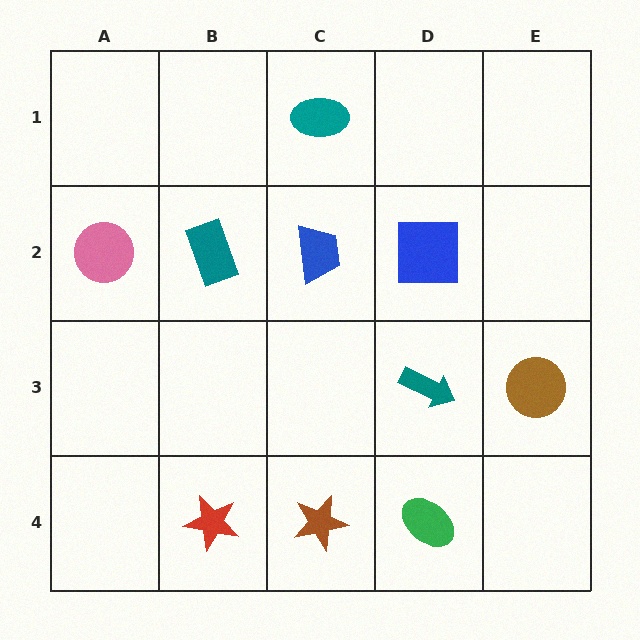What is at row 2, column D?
A blue square.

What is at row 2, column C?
A blue trapezoid.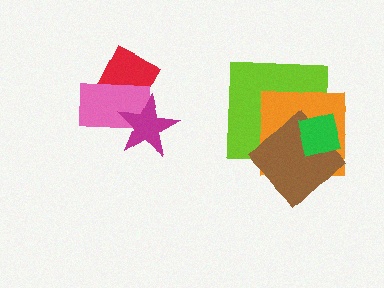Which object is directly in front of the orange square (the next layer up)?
The brown diamond is directly in front of the orange square.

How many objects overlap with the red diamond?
2 objects overlap with the red diamond.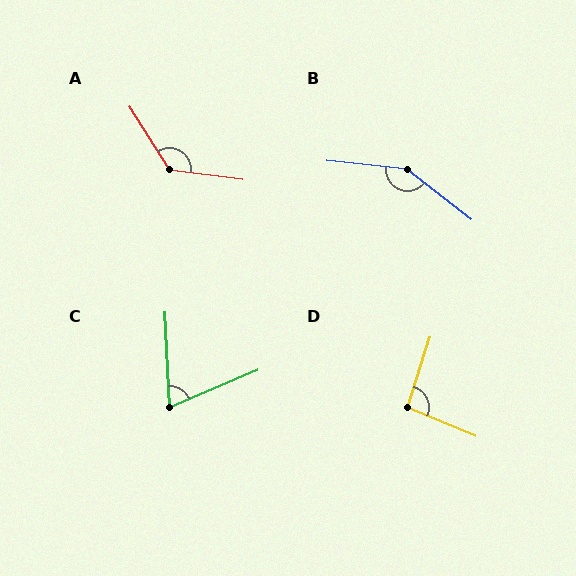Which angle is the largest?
B, at approximately 148 degrees.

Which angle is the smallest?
C, at approximately 70 degrees.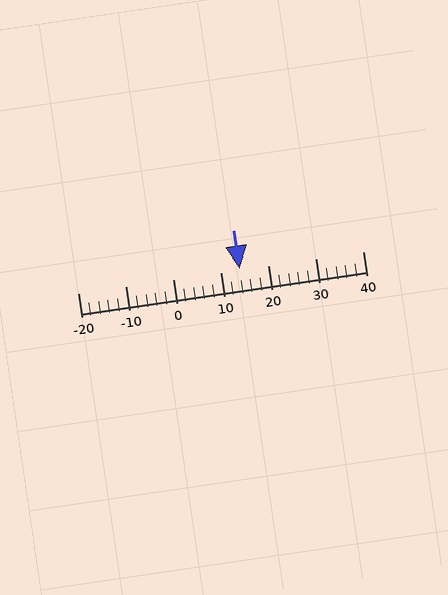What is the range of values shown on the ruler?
The ruler shows values from -20 to 40.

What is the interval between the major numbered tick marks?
The major tick marks are spaced 10 units apart.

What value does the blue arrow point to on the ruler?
The blue arrow points to approximately 14.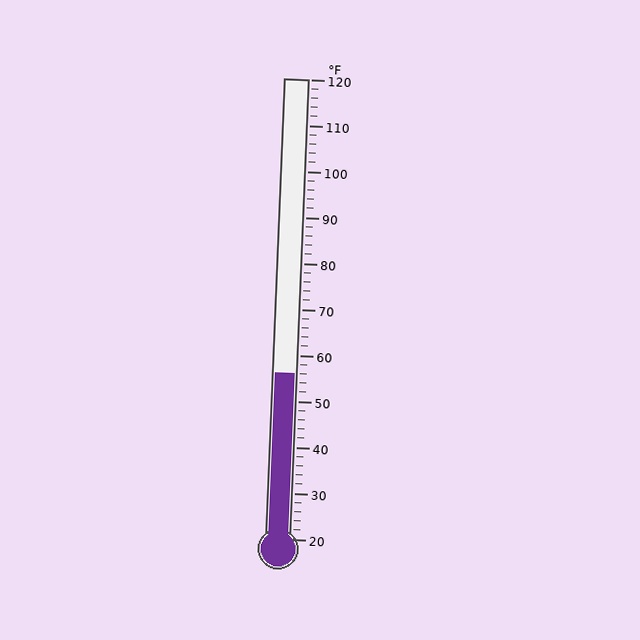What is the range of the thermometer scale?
The thermometer scale ranges from 20°F to 120°F.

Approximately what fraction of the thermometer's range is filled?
The thermometer is filled to approximately 35% of its range.